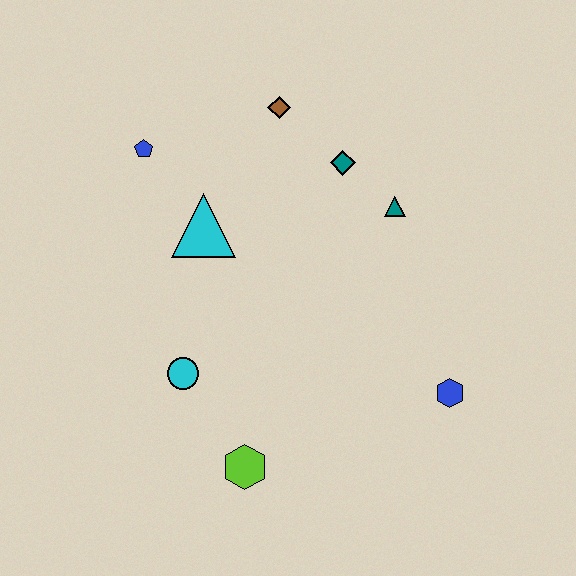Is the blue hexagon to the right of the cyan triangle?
Yes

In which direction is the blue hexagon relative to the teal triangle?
The blue hexagon is below the teal triangle.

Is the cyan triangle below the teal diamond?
Yes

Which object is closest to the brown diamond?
The teal diamond is closest to the brown diamond.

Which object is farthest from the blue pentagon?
The blue hexagon is farthest from the blue pentagon.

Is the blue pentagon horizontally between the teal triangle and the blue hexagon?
No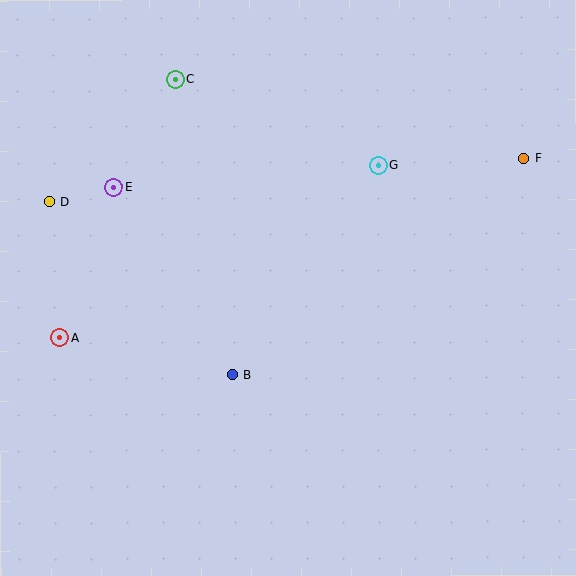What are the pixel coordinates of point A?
Point A is at (60, 338).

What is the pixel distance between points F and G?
The distance between F and G is 146 pixels.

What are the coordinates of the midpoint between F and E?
The midpoint between F and E is at (318, 173).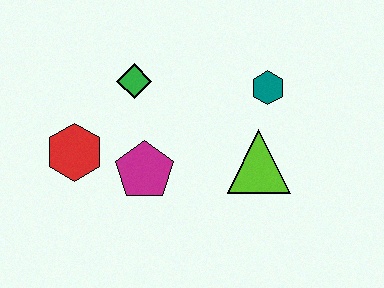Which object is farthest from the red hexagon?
The teal hexagon is farthest from the red hexagon.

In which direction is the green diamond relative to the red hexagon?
The green diamond is above the red hexagon.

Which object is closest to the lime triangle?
The teal hexagon is closest to the lime triangle.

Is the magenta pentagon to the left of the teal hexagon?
Yes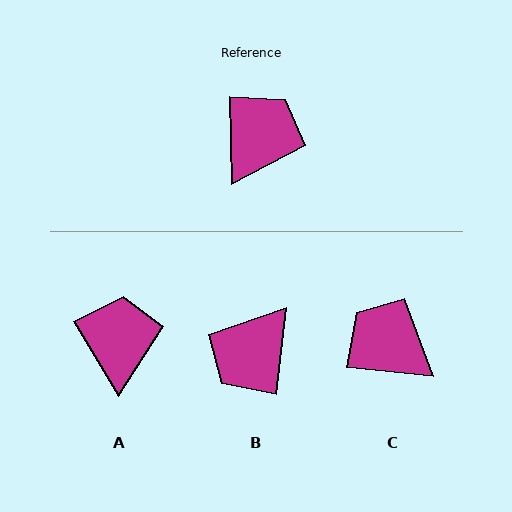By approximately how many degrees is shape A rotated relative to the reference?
Approximately 30 degrees counter-clockwise.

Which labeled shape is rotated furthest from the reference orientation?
B, about 172 degrees away.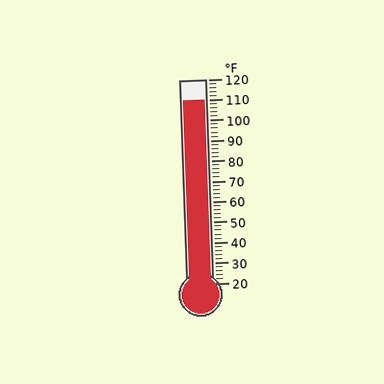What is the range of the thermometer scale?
The thermometer scale ranges from 20°F to 120°F.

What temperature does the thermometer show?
The thermometer shows approximately 110°F.